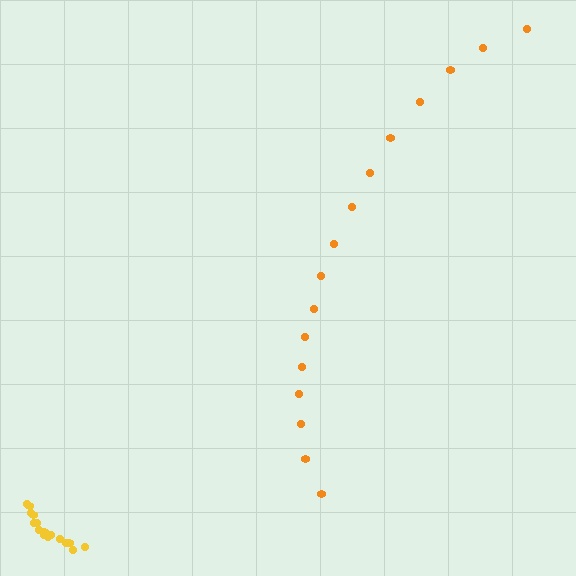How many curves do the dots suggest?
There are 2 distinct paths.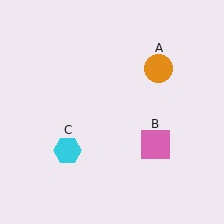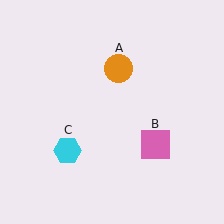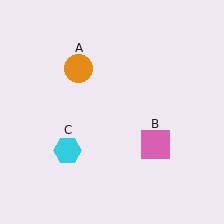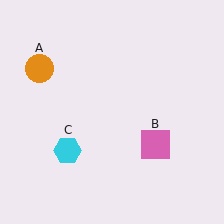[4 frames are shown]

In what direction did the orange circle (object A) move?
The orange circle (object A) moved left.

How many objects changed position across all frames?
1 object changed position: orange circle (object A).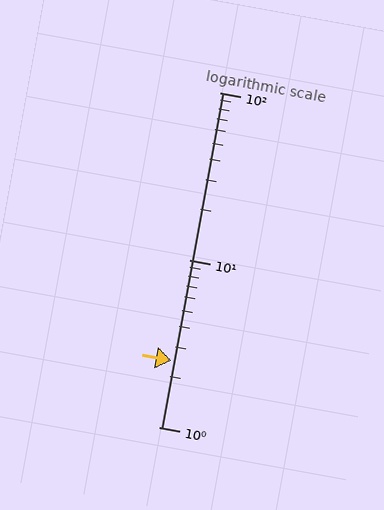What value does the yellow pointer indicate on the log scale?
The pointer indicates approximately 2.5.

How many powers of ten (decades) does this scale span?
The scale spans 2 decades, from 1 to 100.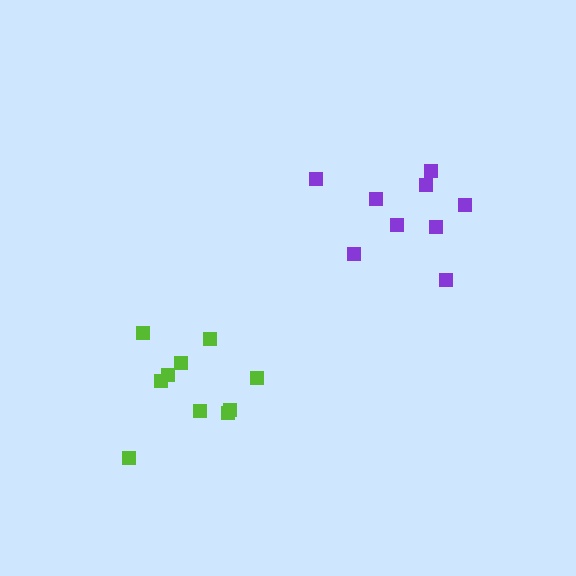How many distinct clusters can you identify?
There are 2 distinct clusters.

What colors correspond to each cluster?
The clusters are colored: lime, purple.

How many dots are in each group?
Group 1: 10 dots, Group 2: 9 dots (19 total).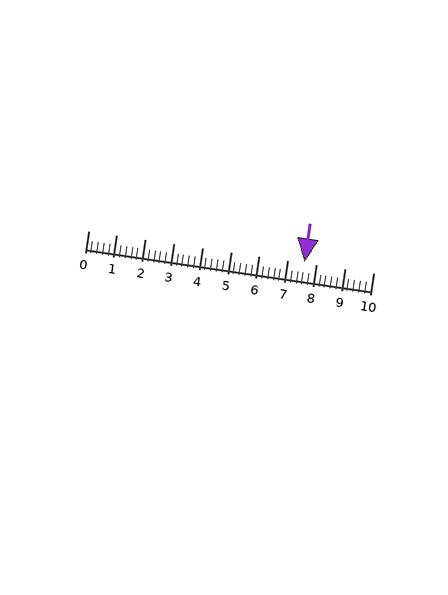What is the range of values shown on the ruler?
The ruler shows values from 0 to 10.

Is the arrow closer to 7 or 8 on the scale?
The arrow is closer to 8.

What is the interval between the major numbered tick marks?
The major tick marks are spaced 1 units apart.